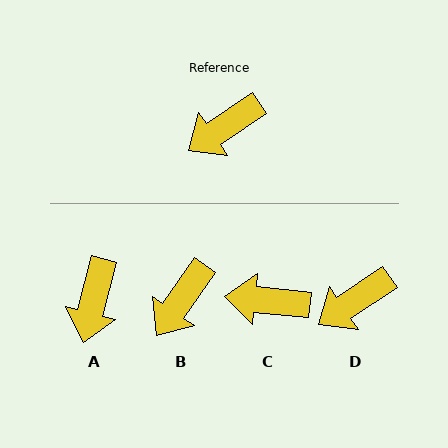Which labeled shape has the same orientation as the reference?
D.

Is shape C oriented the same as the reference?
No, it is off by about 40 degrees.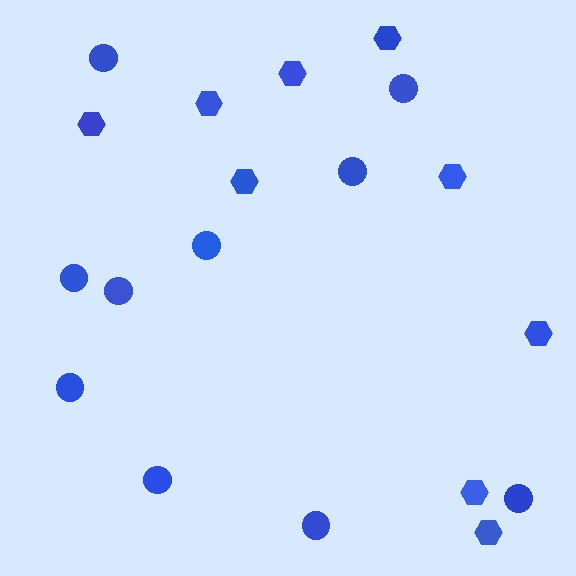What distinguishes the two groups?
There are 2 groups: one group of circles (10) and one group of hexagons (9).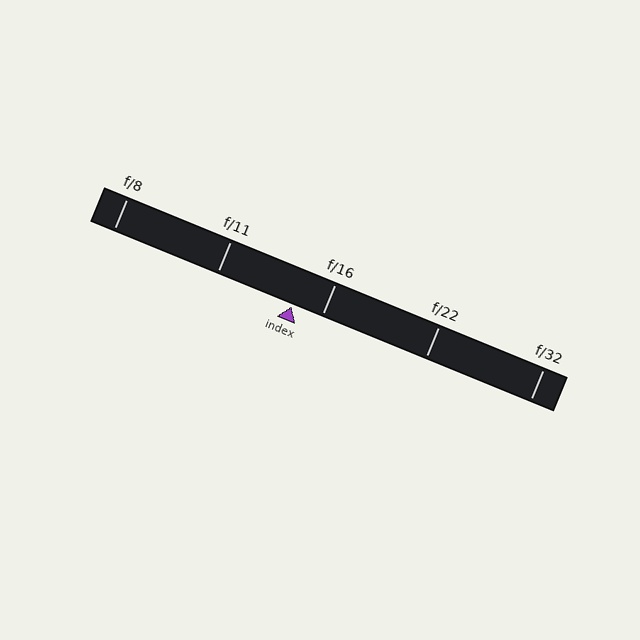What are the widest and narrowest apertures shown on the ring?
The widest aperture shown is f/8 and the narrowest is f/32.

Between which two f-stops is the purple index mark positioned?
The index mark is between f/11 and f/16.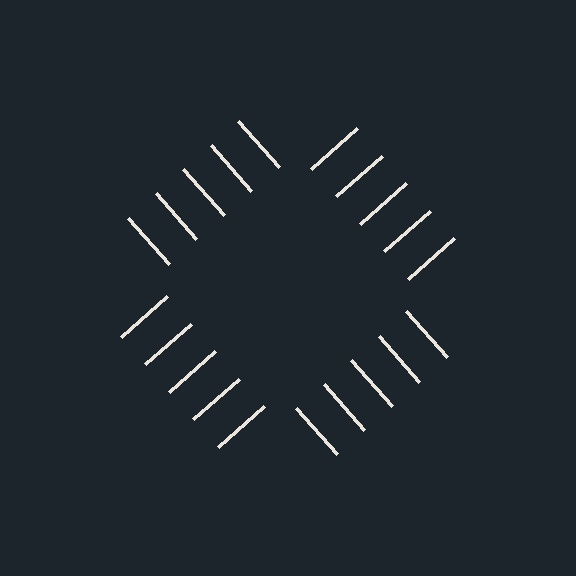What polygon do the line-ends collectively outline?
An illusory square — the line segments terminate on its edges but no continuous stroke is drawn.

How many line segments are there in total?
20 — 5 along each of the 4 edges.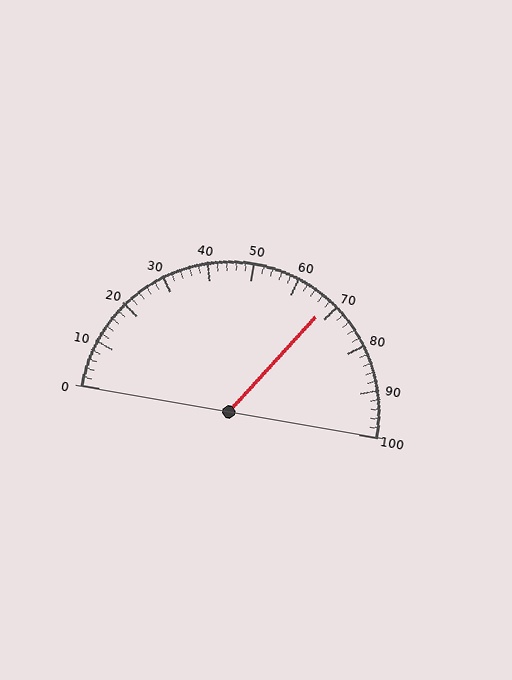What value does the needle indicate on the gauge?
The needle indicates approximately 68.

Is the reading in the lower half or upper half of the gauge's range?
The reading is in the upper half of the range (0 to 100).